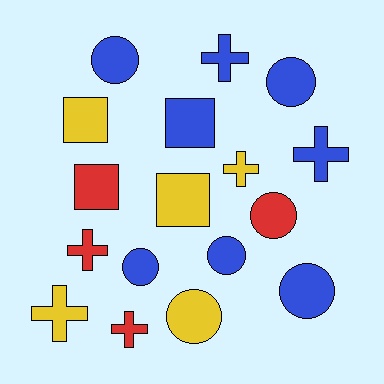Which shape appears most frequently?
Circle, with 7 objects.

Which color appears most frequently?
Blue, with 8 objects.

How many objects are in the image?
There are 17 objects.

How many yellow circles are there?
There is 1 yellow circle.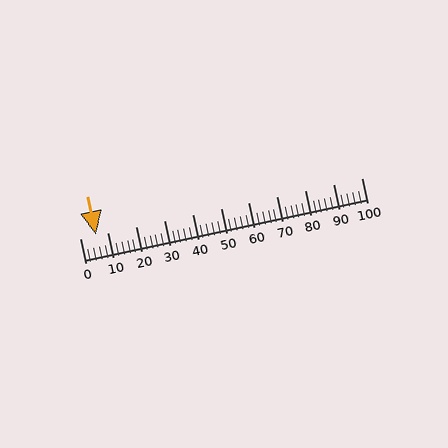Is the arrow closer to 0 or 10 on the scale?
The arrow is closer to 10.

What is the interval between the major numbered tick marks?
The major tick marks are spaced 10 units apart.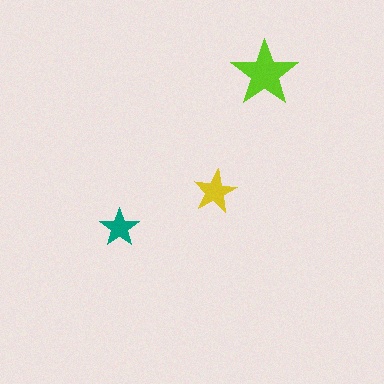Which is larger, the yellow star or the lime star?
The lime one.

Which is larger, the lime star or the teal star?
The lime one.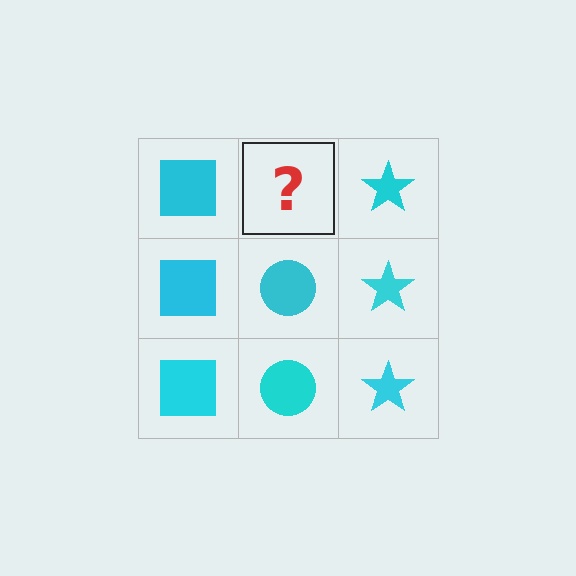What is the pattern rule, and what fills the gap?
The rule is that each column has a consistent shape. The gap should be filled with a cyan circle.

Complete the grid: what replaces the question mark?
The question mark should be replaced with a cyan circle.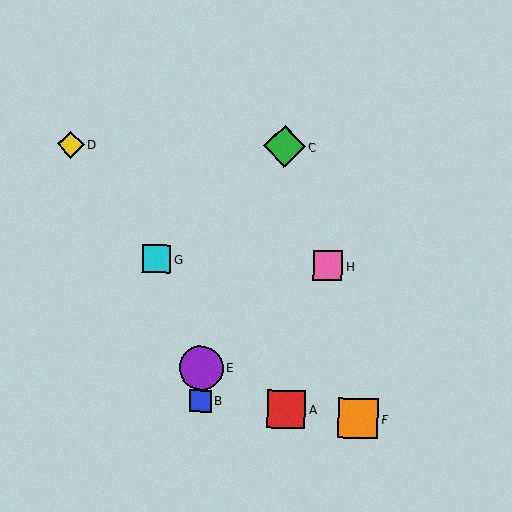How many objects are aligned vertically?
2 objects (B, E) are aligned vertically.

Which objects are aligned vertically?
Objects B, E are aligned vertically.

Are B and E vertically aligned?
Yes, both are at x≈200.